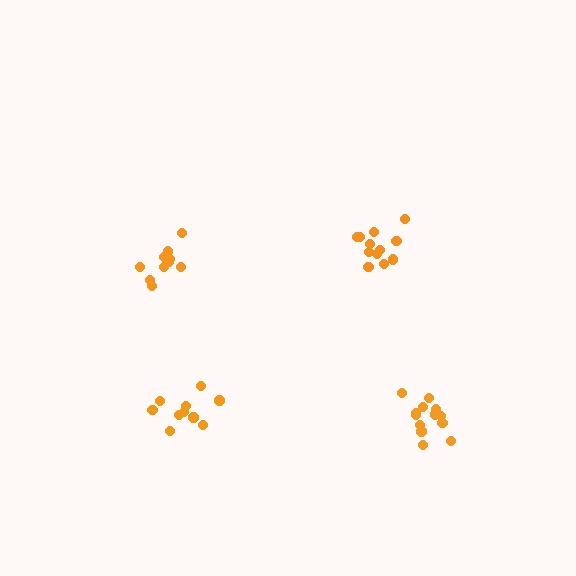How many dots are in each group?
Group 1: 10 dots, Group 2: 13 dots, Group 3: 13 dots, Group 4: 10 dots (46 total).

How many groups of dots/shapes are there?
There are 4 groups.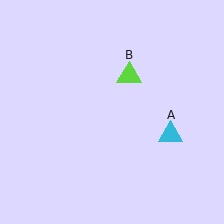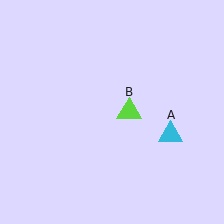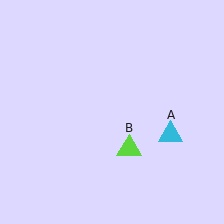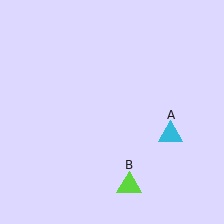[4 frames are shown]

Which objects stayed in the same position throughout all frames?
Cyan triangle (object A) remained stationary.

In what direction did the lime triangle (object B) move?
The lime triangle (object B) moved down.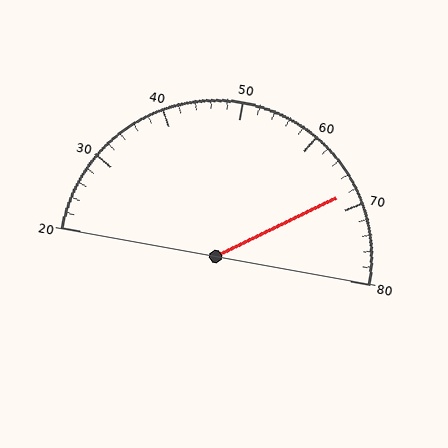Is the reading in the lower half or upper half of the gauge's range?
The reading is in the upper half of the range (20 to 80).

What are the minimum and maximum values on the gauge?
The gauge ranges from 20 to 80.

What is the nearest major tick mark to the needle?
The nearest major tick mark is 70.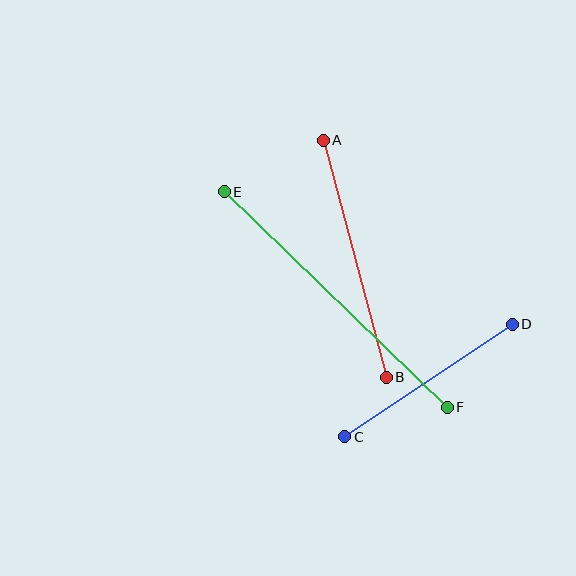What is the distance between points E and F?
The distance is approximately 310 pixels.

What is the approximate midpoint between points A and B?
The midpoint is at approximately (355, 259) pixels.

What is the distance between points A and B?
The distance is approximately 245 pixels.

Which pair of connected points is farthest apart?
Points E and F are farthest apart.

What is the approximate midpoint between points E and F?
The midpoint is at approximately (336, 300) pixels.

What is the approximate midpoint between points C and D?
The midpoint is at approximately (429, 381) pixels.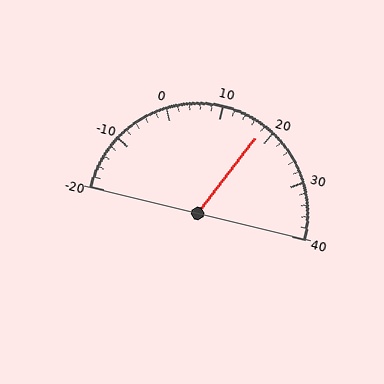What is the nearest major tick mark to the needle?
The nearest major tick mark is 20.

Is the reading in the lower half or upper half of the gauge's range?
The reading is in the upper half of the range (-20 to 40).